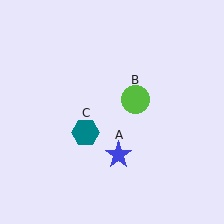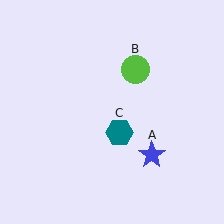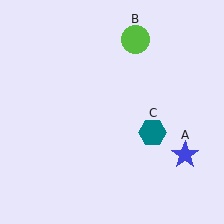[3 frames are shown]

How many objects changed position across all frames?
3 objects changed position: blue star (object A), lime circle (object B), teal hexagon (object C).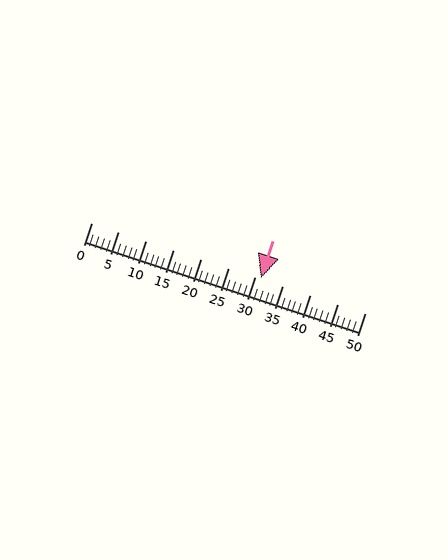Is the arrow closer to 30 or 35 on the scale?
The arrow is closer to 30.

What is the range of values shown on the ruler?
The ruler shows values from 0 to 50.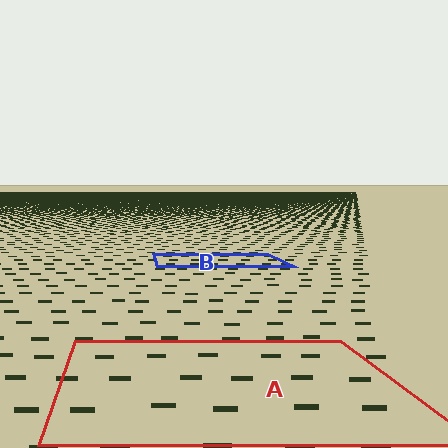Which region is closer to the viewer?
Region A is closer. The texture elements there are larger and more spread out.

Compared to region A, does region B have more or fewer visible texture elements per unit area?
Region B has more texture elements per unit area — they are packed more densely because it is farther away.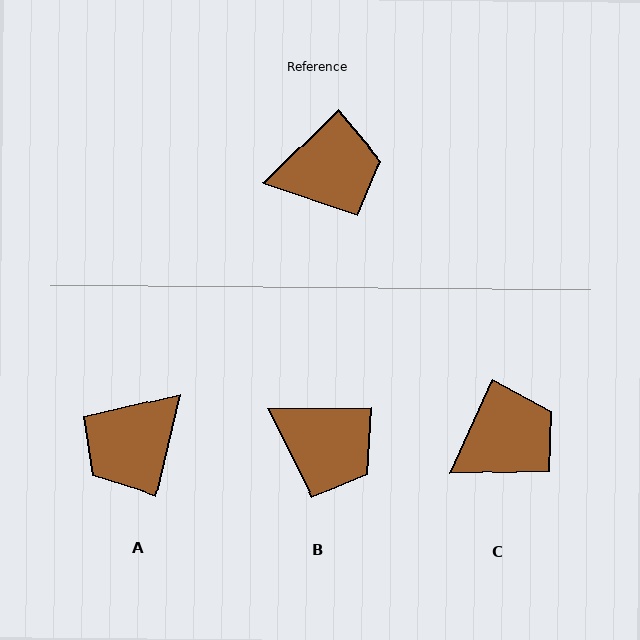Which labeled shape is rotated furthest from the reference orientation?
A, about 148 degrees away.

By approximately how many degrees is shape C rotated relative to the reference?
Approximately 21 degrees counter-clockwise.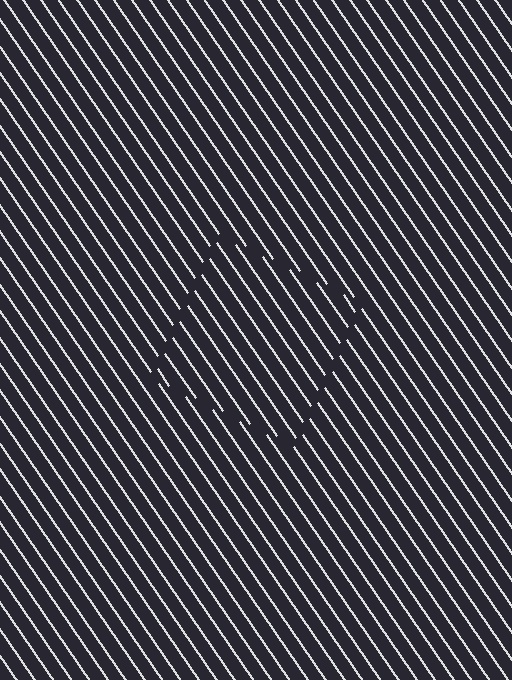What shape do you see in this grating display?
An illusory square. The interior of the shape contains the same grating, shifted by half a period — the contour is defined by the phase discontinuity where line-ends from the inner and outer gratings abut.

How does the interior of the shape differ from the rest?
The interior of the shape contains the same grating, shifted by half a period — the contour is defined by the phase discontinuity where line-ends from the inner and outer gratings abut.